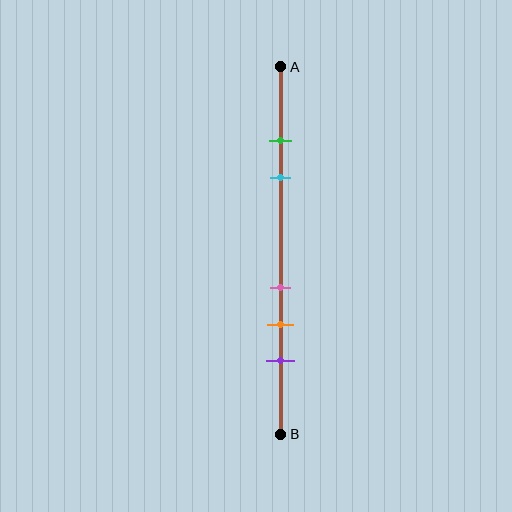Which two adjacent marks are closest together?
The green and cyan marks are the closest adjacent pair.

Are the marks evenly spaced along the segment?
No, the marks are not evenly spaced.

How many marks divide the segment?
There are 5 marks dividing the segment.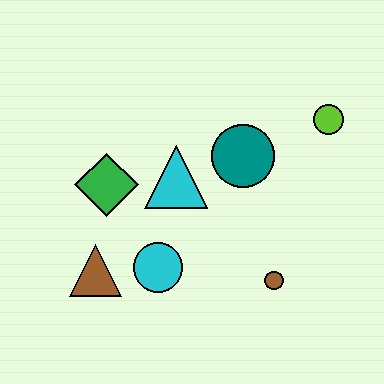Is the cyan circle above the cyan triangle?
No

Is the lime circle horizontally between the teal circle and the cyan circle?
No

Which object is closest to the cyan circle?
The brown triangle is closest to the cyan circle.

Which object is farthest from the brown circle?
The green diamond is farthest from the brown circle.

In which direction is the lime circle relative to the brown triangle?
The lime circle is to the right of the brown triangle.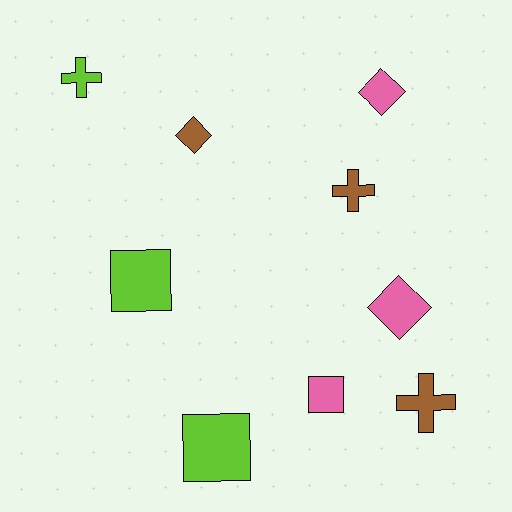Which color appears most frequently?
Lime, with 3 objects.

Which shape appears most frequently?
Diamond, with 3 objects.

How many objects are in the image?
There are 9 objects.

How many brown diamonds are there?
There is 1 brown diamond.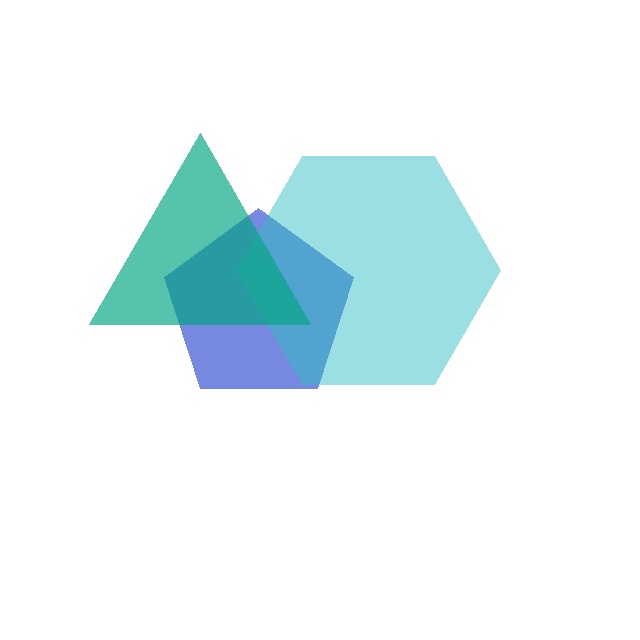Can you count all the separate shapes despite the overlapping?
Yes, there are 3 separate shapes.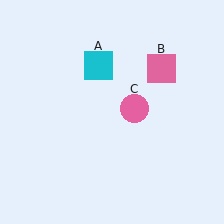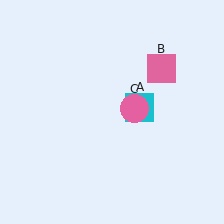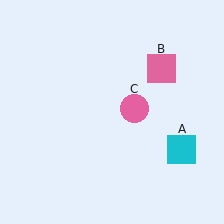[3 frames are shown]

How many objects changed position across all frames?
1 object changed position: cyan square (object A).